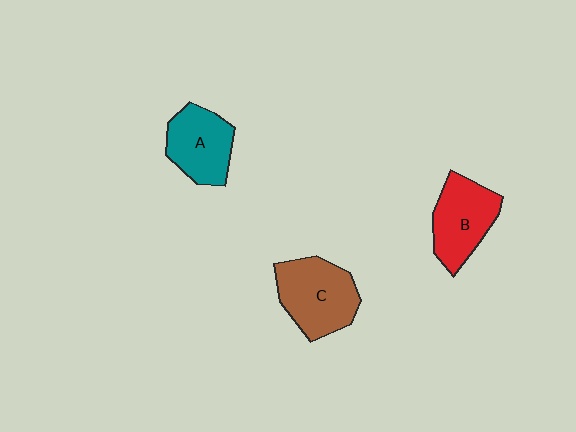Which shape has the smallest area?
Shape A (teal).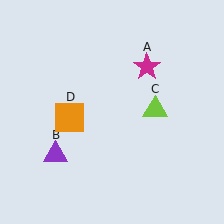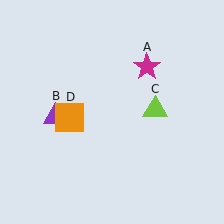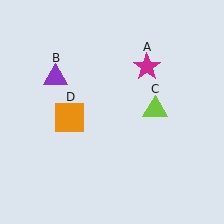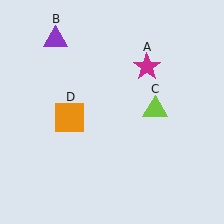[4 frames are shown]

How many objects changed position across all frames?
1 object changed position: purple triangle (object B).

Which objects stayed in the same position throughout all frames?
Magenta star (object A) and lime triangle (object C) and orange square (object D) remained stationary.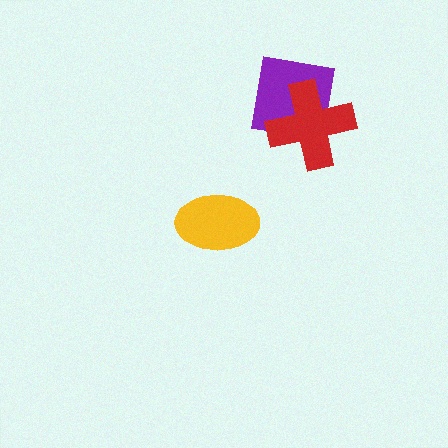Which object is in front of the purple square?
The red cross is in front of the purple square.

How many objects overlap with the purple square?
1 object overlaps with the purple square.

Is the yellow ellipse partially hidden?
No, no other shape covers it.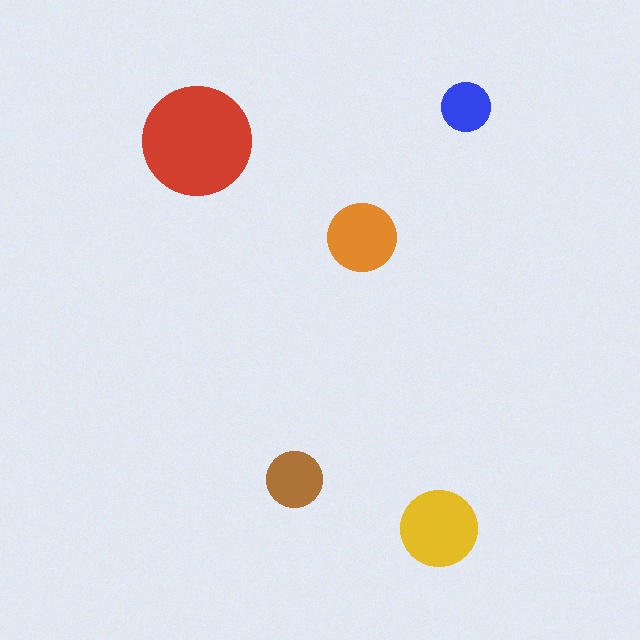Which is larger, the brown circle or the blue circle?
The brown one.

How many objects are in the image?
There are 5 objects in the image.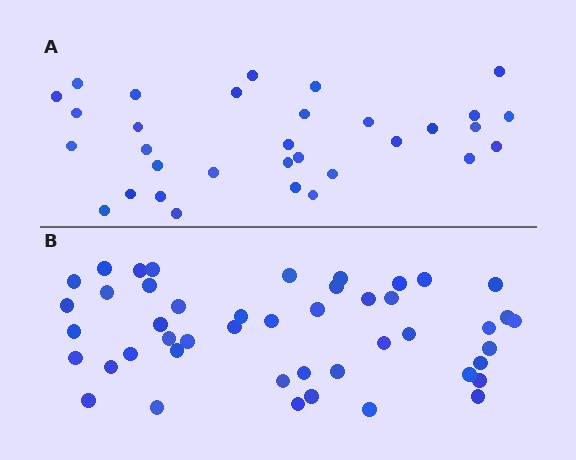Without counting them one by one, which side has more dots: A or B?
Region B (the bottom region) has more dots.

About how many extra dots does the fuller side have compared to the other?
Region B has approximately 15 more dots than region A.